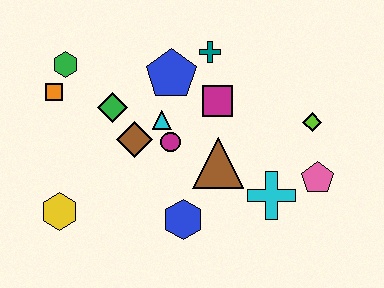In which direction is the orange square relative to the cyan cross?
The orange square is to the left of the cyan cross.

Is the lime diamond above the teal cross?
No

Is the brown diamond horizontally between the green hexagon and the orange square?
No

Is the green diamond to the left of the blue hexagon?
Yes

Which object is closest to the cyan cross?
The pink pentagon is closest to the cyan cross.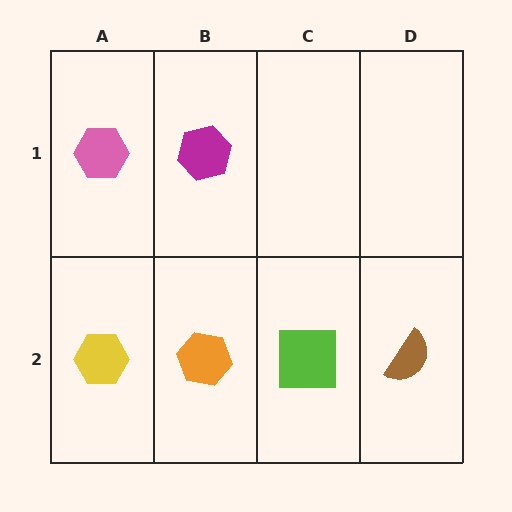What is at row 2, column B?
An orange hexagon.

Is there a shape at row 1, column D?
No, that cell is empty.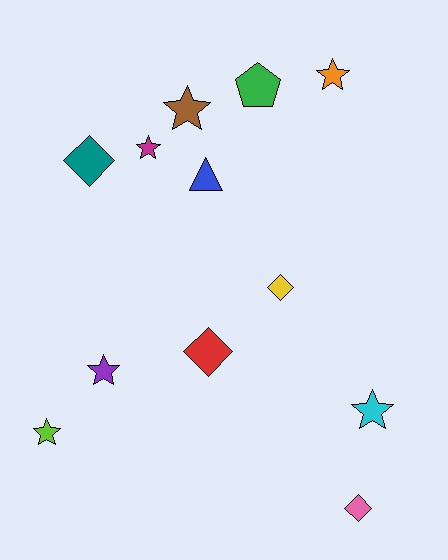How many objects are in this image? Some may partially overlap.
There are 12 objects.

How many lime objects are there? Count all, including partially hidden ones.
There is 1 lime object.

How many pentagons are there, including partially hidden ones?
There is 1 pentagon.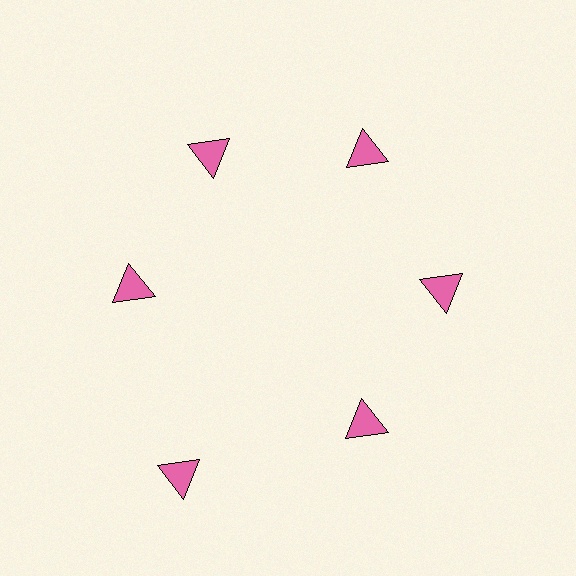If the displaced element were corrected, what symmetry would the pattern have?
It would have 6-fold rotational symmetry — the pattern would map onto itself every 60 degrees.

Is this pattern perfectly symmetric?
No. The 6 pink triangles are arranged in a ring, but one element near the 7 o'clock position is pushed outward from the center, breaking the 6-fold rotational symmetry.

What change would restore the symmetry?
The symmetry would be restored by moving it inward, back onto the ring so that all 6 triangles sit at equal angles and equal distance from the center.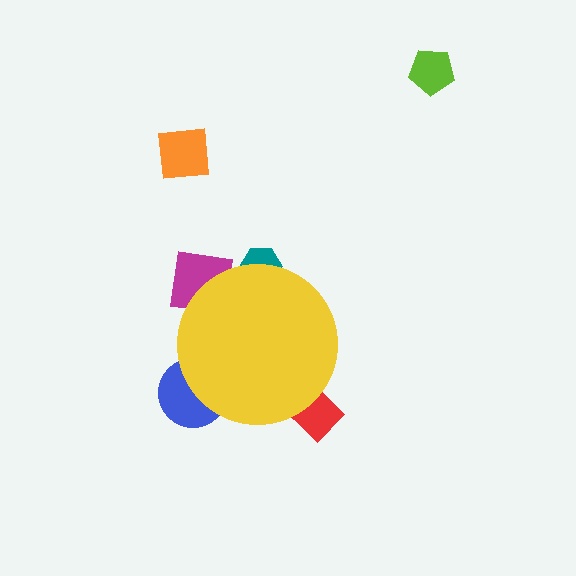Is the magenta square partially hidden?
Yes, the magenta square is partially hidden behind the yellow circle.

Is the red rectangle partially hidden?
Yes, the red rectangle is partially hidden behind the yellow circle.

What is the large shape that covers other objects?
A yellow circle.